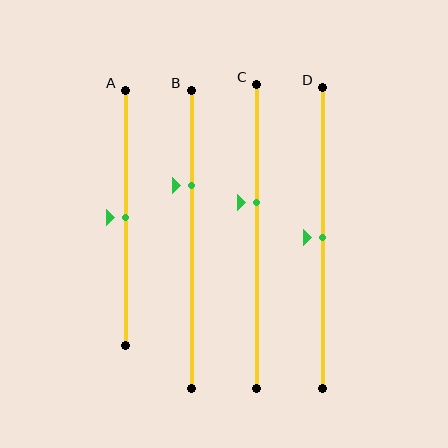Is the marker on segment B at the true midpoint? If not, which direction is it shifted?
No, the marker on segment B is shifted upward by about 18% of the segment length.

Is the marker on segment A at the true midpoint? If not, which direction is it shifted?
Yes, the marker on segment A is at the true midpoint.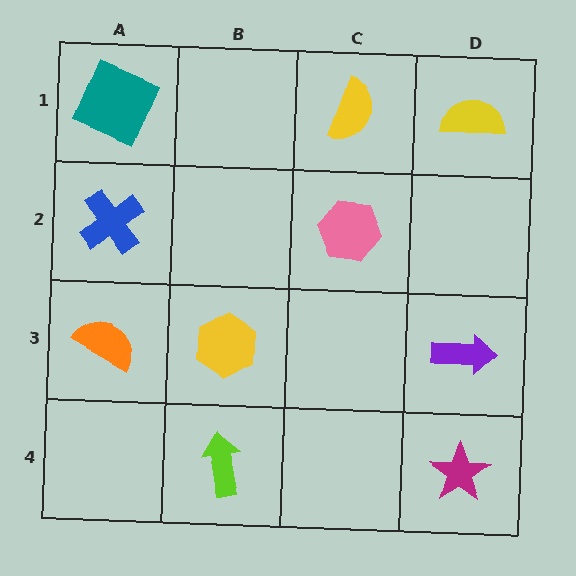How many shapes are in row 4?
2 shapes.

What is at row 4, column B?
A lime arrow.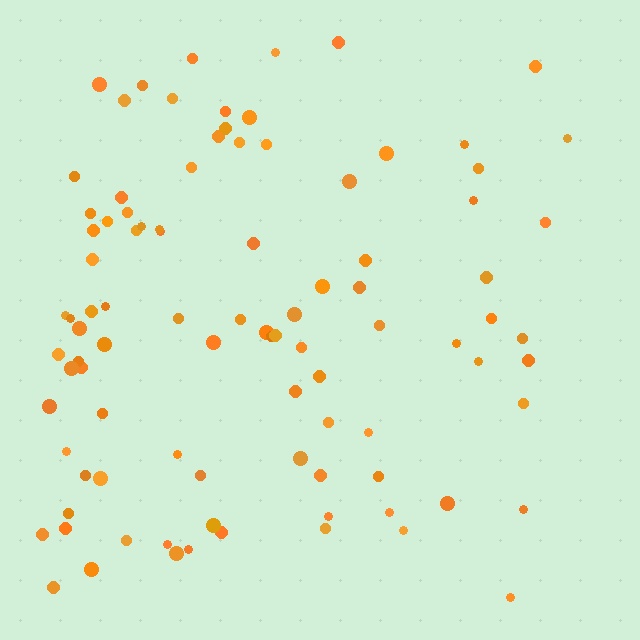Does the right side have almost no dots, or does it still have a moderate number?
Still a moderate number, just noticeably fewer than the left.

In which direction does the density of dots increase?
From right to left, with the left side densest.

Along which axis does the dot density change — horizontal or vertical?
Horizontal.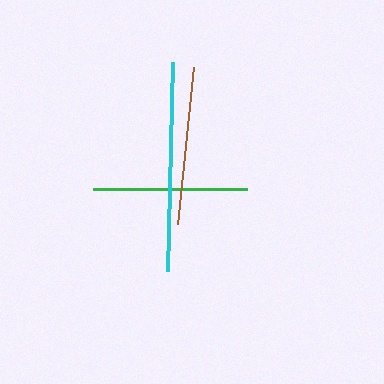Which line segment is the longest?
The cyan line is the longest at approximately 210 pixels.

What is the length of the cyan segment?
The cyan segment is approximately 210 pixels long.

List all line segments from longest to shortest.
From longest to shortest: cyan, brown, green.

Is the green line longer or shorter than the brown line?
The brown line is longer than the green line.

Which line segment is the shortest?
The green line is the shortest at approximately 154 pixels.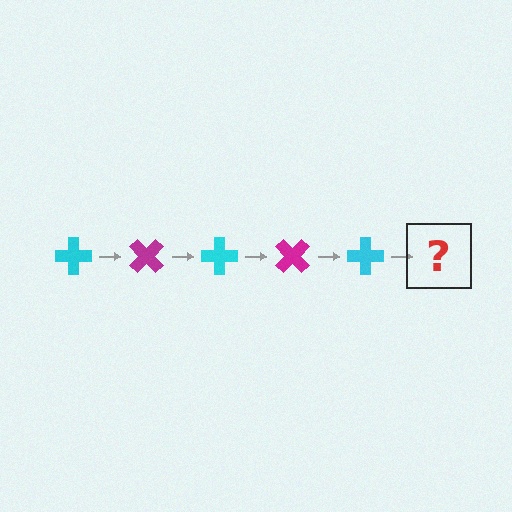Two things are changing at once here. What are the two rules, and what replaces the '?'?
The two rules are that it rotates 45 degrees each step and the color cycles through cyan and magenta. The '?' should be a magenta cross, rotated 225 degrees from the start.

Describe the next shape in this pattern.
It should be a magenta cross, rotated 225 degrees from the start.